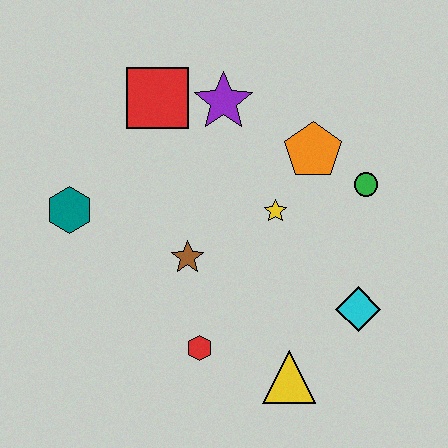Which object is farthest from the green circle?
The teal hexagon is farthest from the green circle.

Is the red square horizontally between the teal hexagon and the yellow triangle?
Yes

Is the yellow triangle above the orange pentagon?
No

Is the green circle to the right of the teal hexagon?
Yes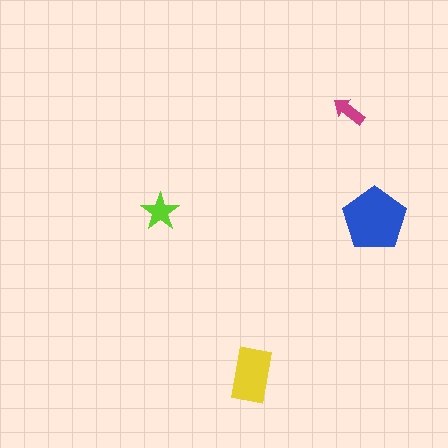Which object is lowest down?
The yellow rectangle is bottommost.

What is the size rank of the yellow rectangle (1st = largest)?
2nd.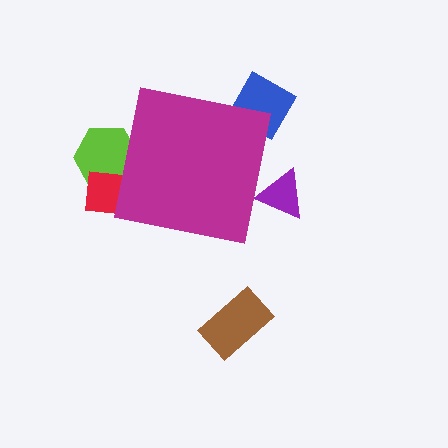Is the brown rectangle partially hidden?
No, the brown rectangle is fully visible.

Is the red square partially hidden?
Yes, the red square is partially hidden behind the magenta square.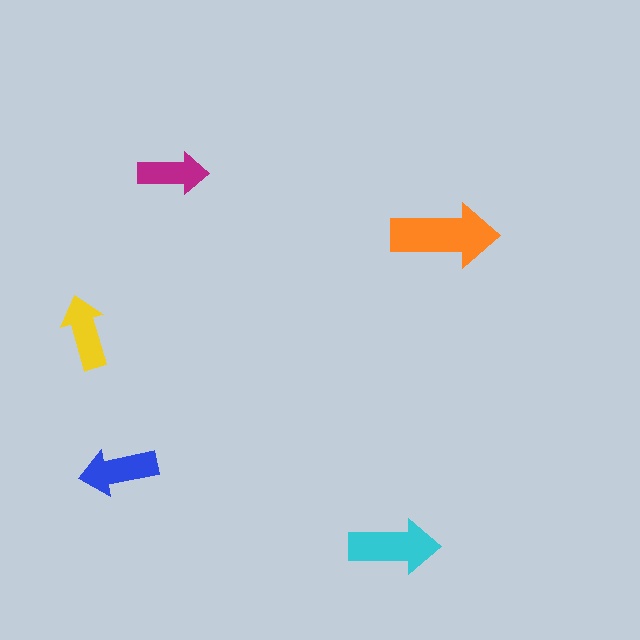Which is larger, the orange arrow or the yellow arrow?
The orange one.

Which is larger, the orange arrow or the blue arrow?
The orange one.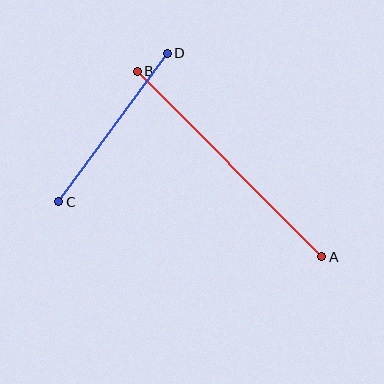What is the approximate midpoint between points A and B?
The midpoint is at approximately (229, 164) pixels.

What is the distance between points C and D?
The distance is approximately 184 pixels.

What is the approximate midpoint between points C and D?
The midpoint is at approximately (113, 128) pixels.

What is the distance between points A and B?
The distance is approximately 262 pixels.